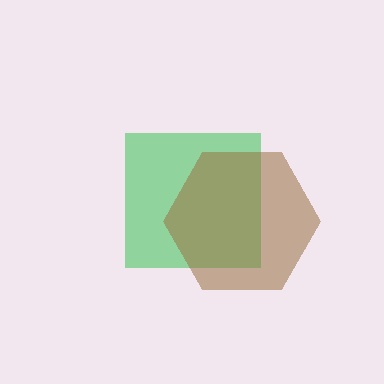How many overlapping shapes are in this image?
There are 2 overlapping shapes in the image.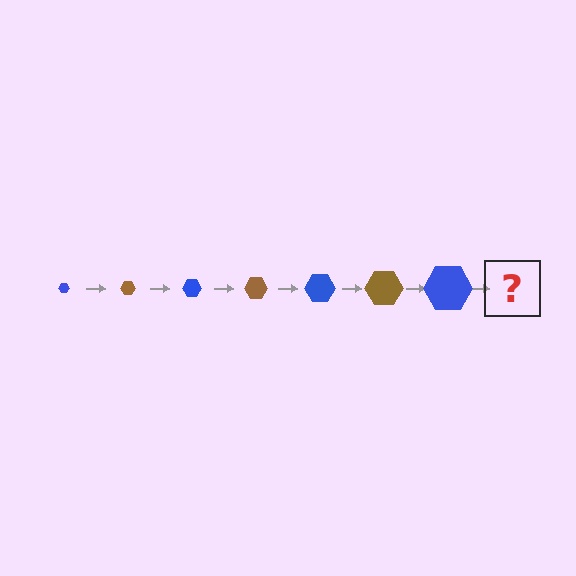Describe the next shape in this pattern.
It should be a brown hexagon, larger than the previous one.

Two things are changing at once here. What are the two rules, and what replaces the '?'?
The two rules are that the hexagon grows larger each step and the color cycles through blue and brown. The '?' should be a brown hexagon, larger than the previous one.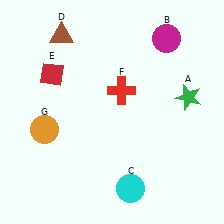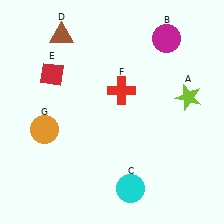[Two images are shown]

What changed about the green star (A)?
In Image 1, A is green. In Image 2, it changed to lime.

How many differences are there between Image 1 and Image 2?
There is 1 difference between the two images.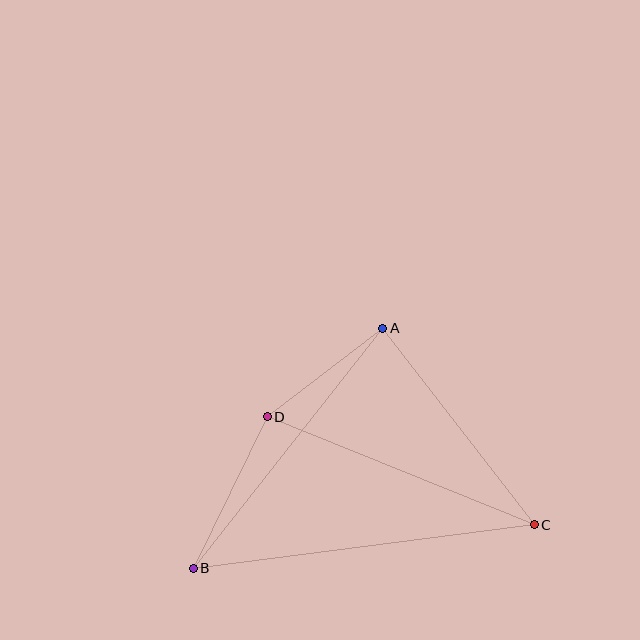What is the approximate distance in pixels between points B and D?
The distance between B and D is approximately 168 pixels.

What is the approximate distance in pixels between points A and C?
The distance between A and C is approximately 248 pixels.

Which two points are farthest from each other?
Points B and C are farthest from each other.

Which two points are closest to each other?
Points A and D are closest to each other.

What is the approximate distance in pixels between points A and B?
The distance between A and B is approximately 305 pixels.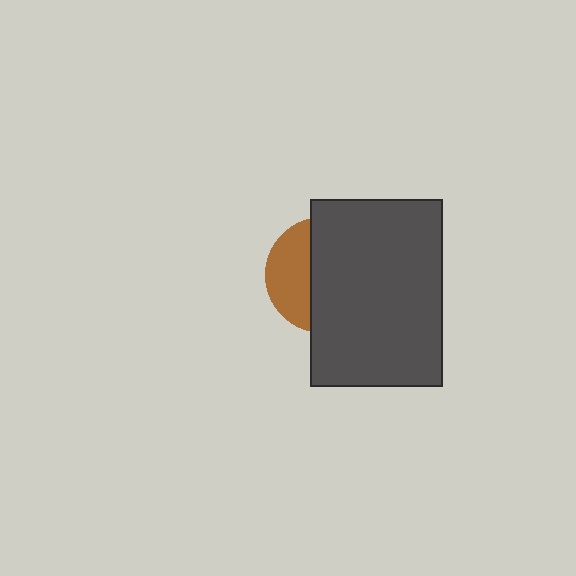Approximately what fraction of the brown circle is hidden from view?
Roughly 65% of the brown circle is hidden behind the dark gray rectangle.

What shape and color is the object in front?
The object in front is a dark gray rectangle.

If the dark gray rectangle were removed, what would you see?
You would see the complete brown circle.